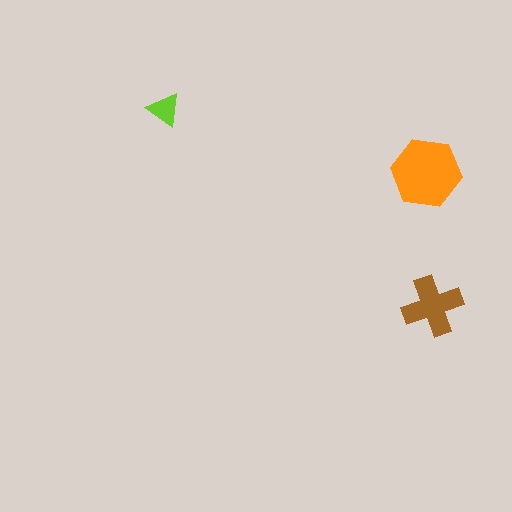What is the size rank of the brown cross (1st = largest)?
2nd.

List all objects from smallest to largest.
The lime triangle, the brown cross, the orange hexagon.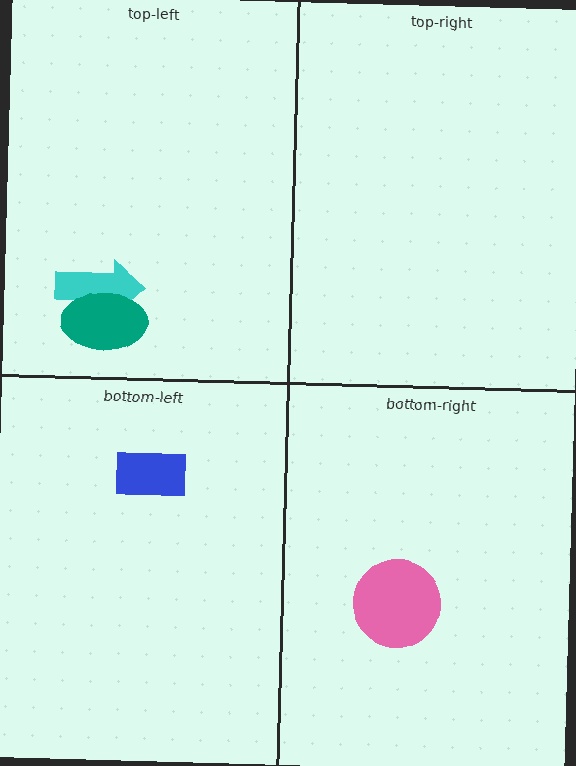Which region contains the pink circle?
The bottom-right region.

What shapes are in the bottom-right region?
The pink circle.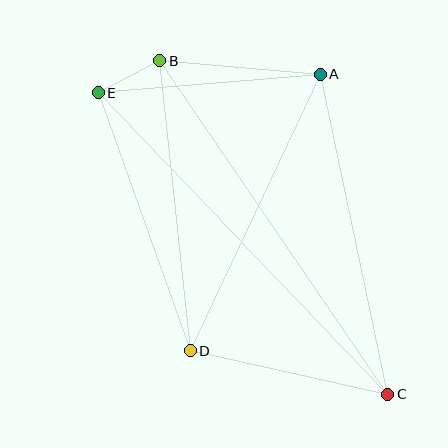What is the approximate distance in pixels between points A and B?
The distance between A and B is approximately 161 pixels.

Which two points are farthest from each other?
Points C and E are farthest from each other.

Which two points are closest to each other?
Points B and E are closest to each other.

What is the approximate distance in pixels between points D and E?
The distance between D and E is approximately 274 pixels.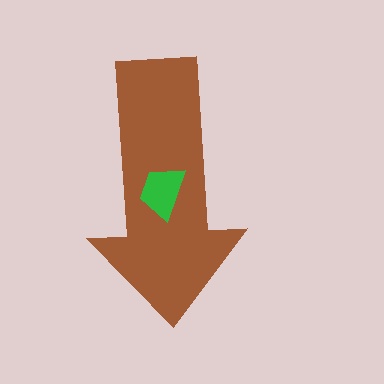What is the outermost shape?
The brown arrow.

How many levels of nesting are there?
2.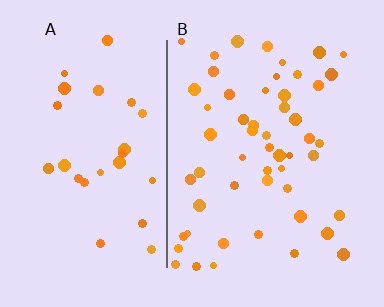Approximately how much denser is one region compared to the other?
Approximately 1.9× — region B over region A.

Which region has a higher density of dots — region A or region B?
B (the right).